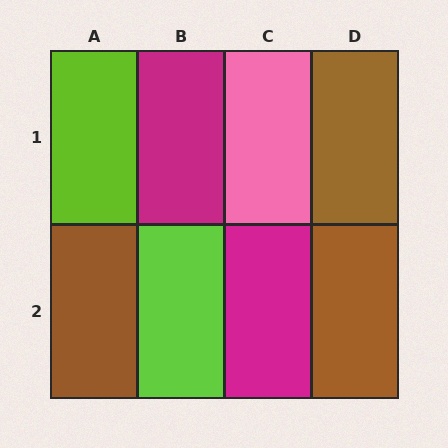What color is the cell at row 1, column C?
Pink.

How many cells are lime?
2 cells are lime.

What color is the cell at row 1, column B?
Magenta.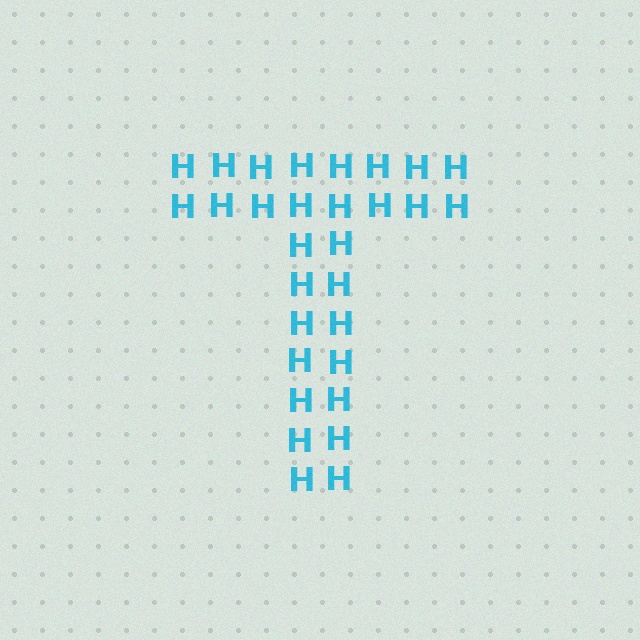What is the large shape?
The large shape is the letter T.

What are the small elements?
The small elements are letter H's.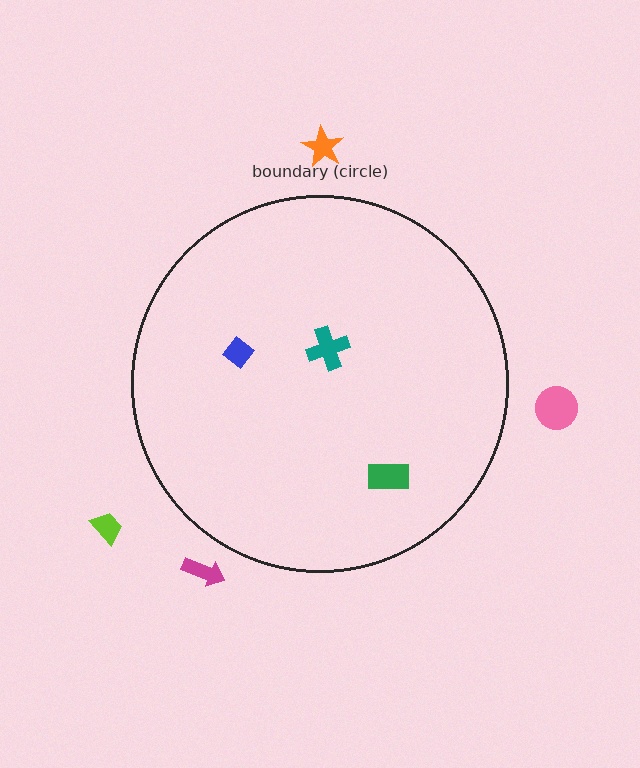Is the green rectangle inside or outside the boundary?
Inside.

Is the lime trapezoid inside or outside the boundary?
Outside.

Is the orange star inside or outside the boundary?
Outside.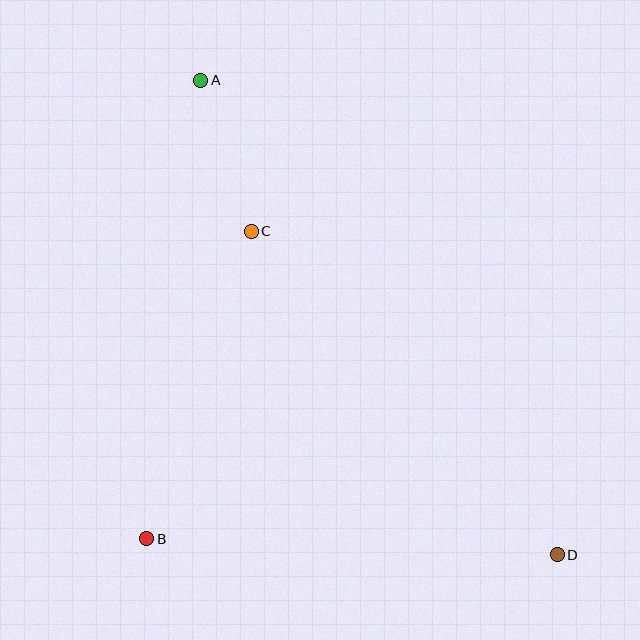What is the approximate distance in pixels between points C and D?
The distance between C and D is approximately 445 pixels.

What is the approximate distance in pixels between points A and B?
The distance between A and B is approximately 462 pixels.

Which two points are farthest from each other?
Points A and D are farthest from each other.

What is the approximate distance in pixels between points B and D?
The distance between B and D is approximately 411 pixels.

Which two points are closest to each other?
Points A and C are closest to each other.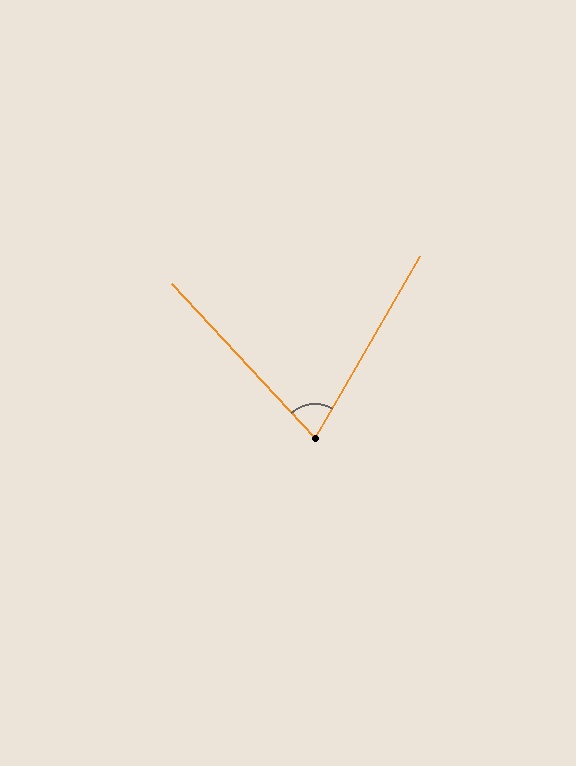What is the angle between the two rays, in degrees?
Approximately 73 degrees.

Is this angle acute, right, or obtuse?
It is acute.